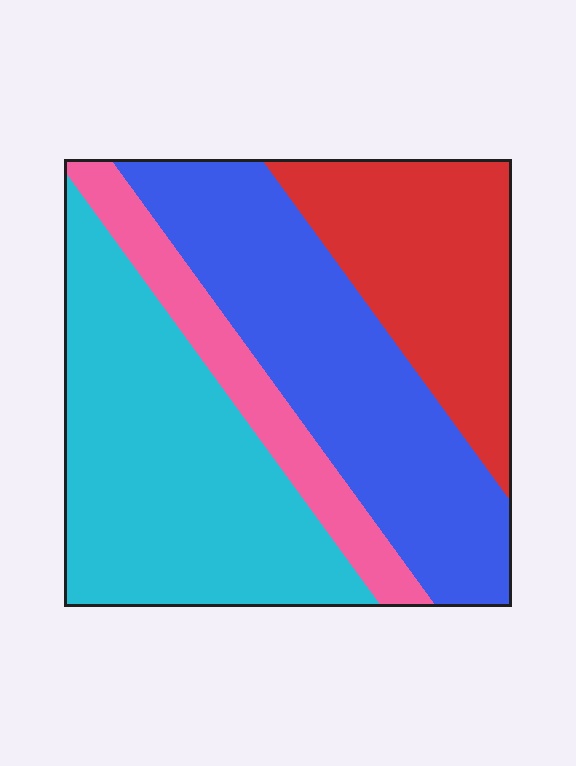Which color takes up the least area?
Pink, at roughly 10%.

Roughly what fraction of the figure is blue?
Blue covers roughly 30% of the figure.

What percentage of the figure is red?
Red takes up between a sixth and a third of the figure.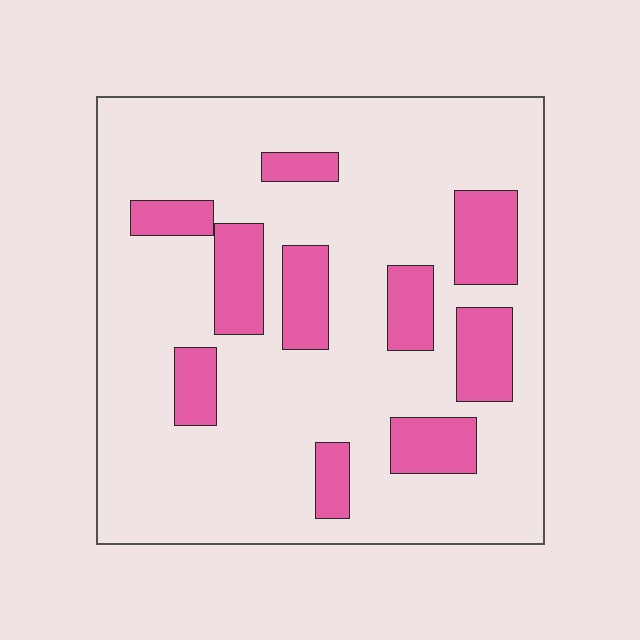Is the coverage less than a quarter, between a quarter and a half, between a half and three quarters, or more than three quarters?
Less than a quarter.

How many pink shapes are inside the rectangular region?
10.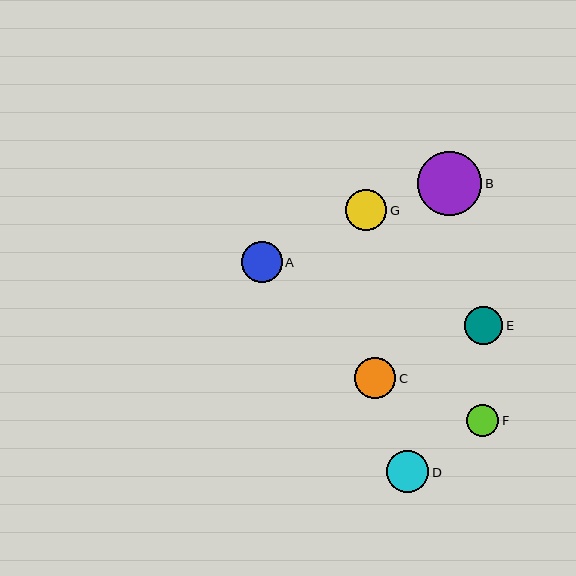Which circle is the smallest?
Circle F is the smallest with a size of approximately 32 pixels.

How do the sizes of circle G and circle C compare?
Circle G and circle C are approximately the same size.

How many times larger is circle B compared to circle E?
Circle B is approximately 1.7 times the size of circle E.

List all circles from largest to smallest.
From largest to smallest: B, D, G, A, C, E, F.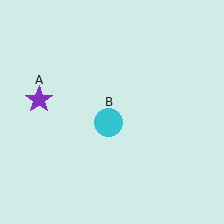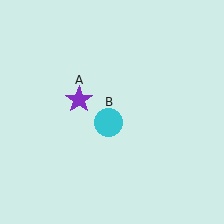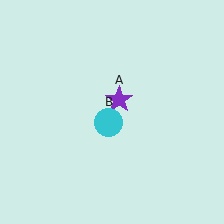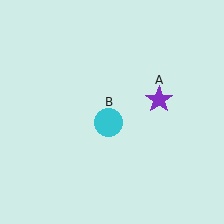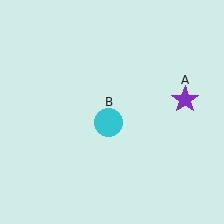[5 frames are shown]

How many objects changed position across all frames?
1 object changed position: purple star (object A).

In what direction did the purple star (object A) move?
The purple star (object A) moved right.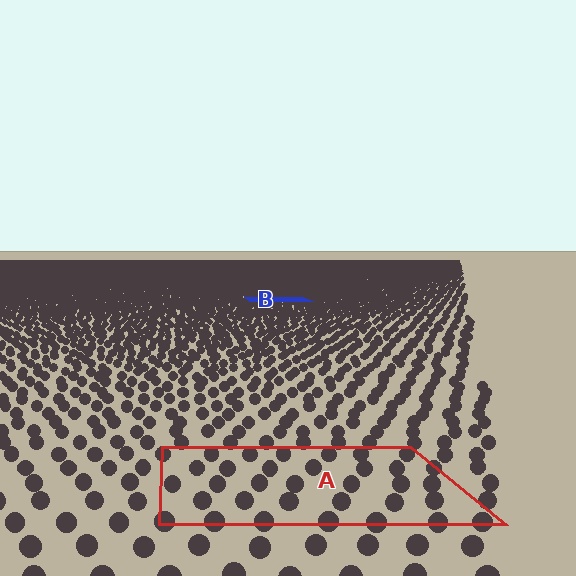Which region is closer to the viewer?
Region A is closer. The texture elements there are larger and more spread out.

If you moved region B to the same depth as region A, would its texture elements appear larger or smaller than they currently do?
They would appear larger. At a closer depth, the same texture elements are projected at a bigger on-screen size.